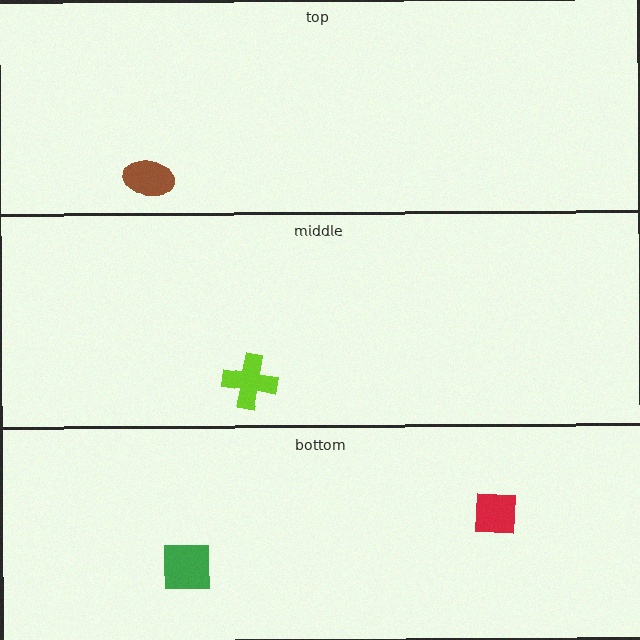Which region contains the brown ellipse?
The top region.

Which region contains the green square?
The bottom region.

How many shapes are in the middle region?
1.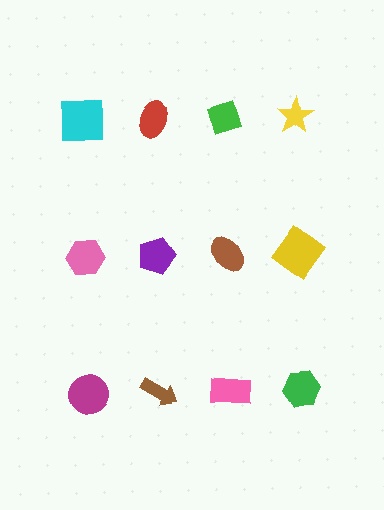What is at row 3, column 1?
A magenta circle.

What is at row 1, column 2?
A red ellipse.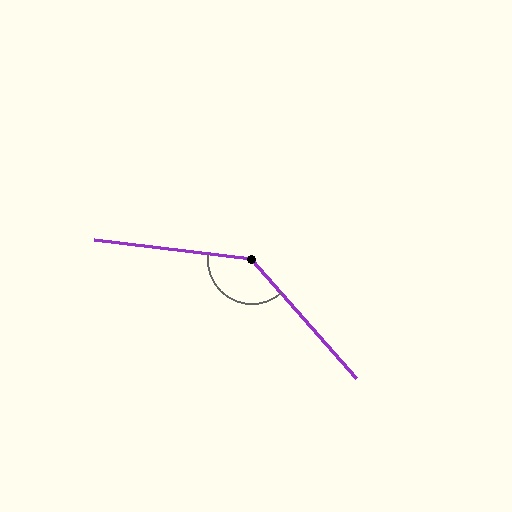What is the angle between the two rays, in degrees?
Approximately 138 degrees.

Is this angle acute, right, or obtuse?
It is obtuse.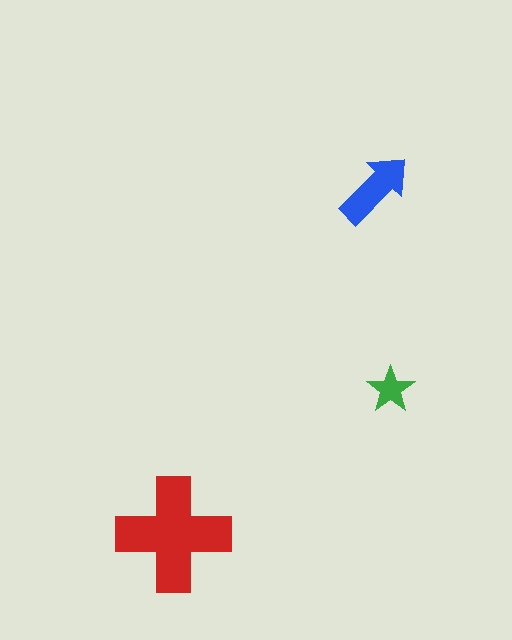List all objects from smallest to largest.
The green star, the blue arrow, the red cross.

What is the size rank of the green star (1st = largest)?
3rd.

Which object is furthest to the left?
The red cross is leftmost.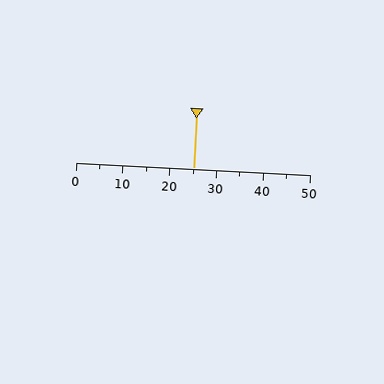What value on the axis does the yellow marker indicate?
The marker indicates approximately 25.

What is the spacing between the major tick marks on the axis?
The major ticks are spaced 10 apart.